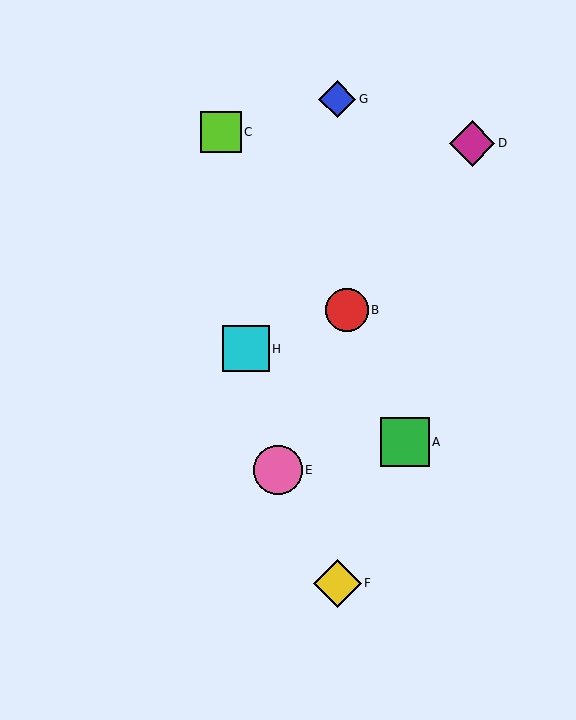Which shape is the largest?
The pink circle (labeled E) is the largest.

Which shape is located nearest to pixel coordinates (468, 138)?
The magenta diamond (labeled D) at (472, 143) is nearest to that location.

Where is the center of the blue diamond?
The center of the blue diamond is at (337, 99).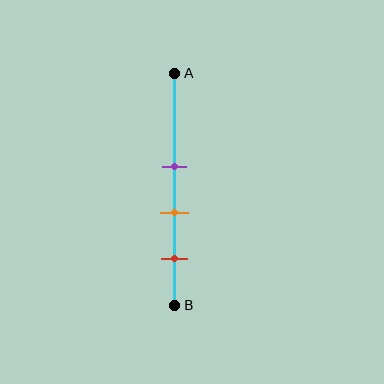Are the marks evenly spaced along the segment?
Yes, the marks are approximately evenly spaced.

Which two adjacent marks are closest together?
The purple and orange marks are the closest adjacent pair.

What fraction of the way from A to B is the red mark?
The red mark is approximately 80% (0.8) of the way from A to B.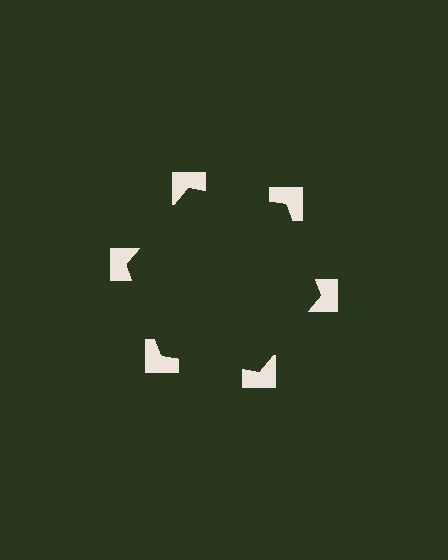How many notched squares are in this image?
There are 6 — one at each vertex of the illusory hexagon.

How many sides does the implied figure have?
6 sides.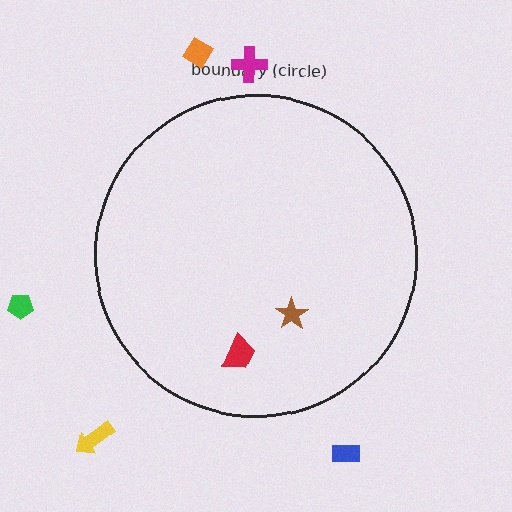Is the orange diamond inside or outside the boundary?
Outside.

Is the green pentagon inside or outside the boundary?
Outside.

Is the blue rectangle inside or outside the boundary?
Outside.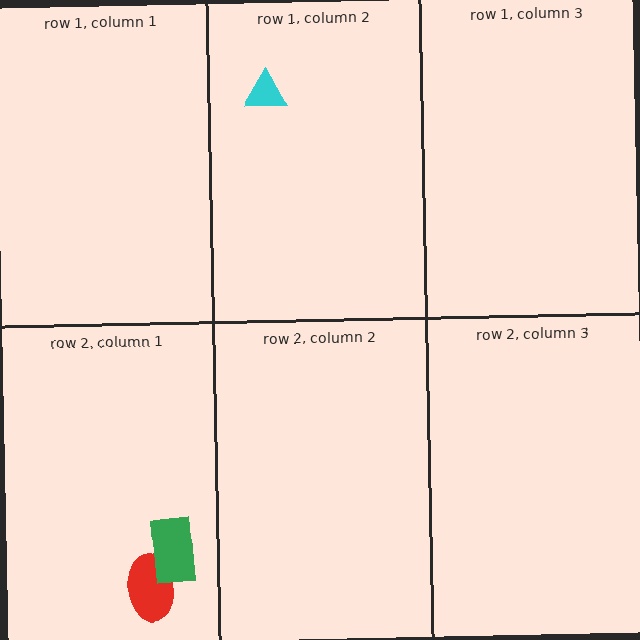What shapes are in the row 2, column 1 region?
The red ellipse, the green rectangle.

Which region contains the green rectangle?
The row 2, column 1 region.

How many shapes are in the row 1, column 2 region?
1.